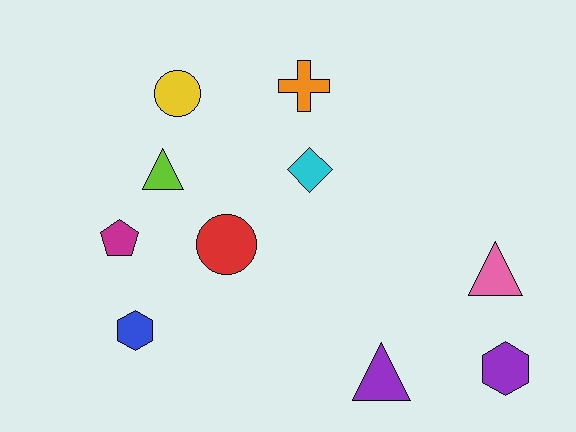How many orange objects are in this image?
There is 1 orange object.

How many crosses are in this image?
There is 1 cross.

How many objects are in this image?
There are 10 objects.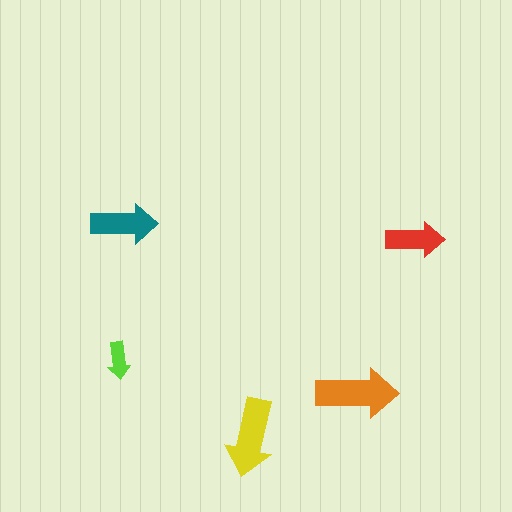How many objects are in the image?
There are 5 objects in the image.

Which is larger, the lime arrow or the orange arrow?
The orange one.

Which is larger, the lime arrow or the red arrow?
The red one.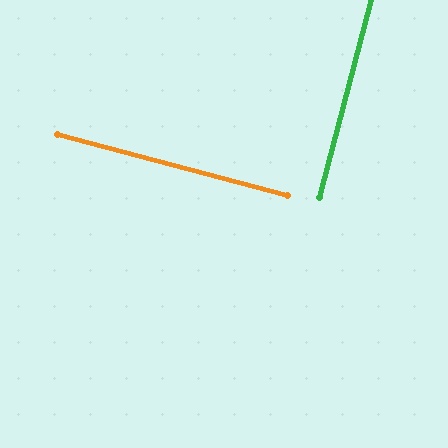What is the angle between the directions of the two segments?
Approximately 90 degrees.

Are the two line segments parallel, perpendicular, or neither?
Perpendicular — they meet at approximately 90°.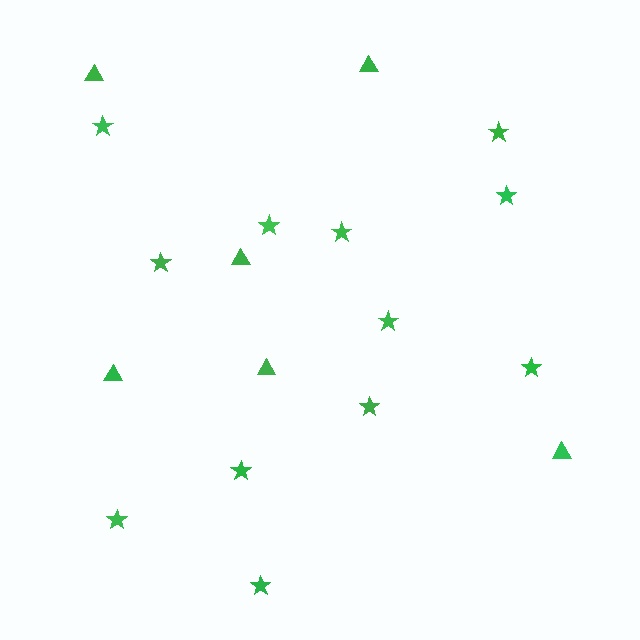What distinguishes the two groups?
There are 2 groups: one group of triangles (6) and one group of stars (12).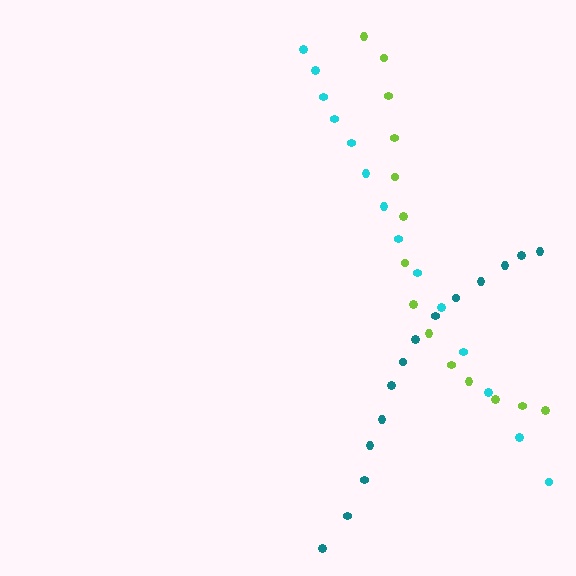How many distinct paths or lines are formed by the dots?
There are 3 distinct paths.